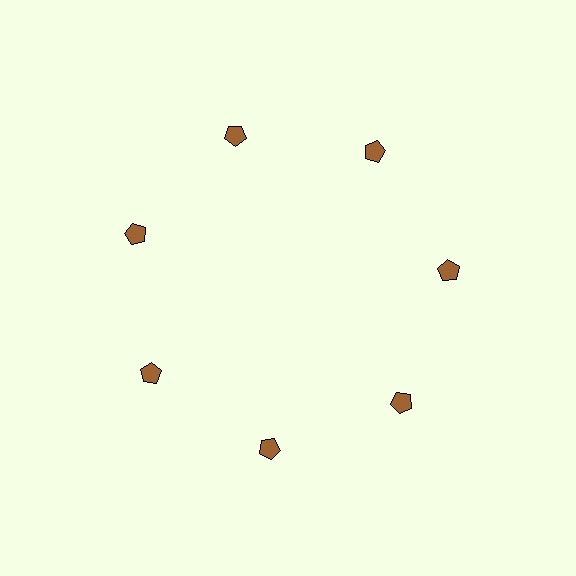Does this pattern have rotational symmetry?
Yes, this pattern has 7-fold rotational symmetry. It looks the same after rotating 51 degrees around the center.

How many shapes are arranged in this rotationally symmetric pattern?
There are 7 shapes, arranged in 7 groups of 1.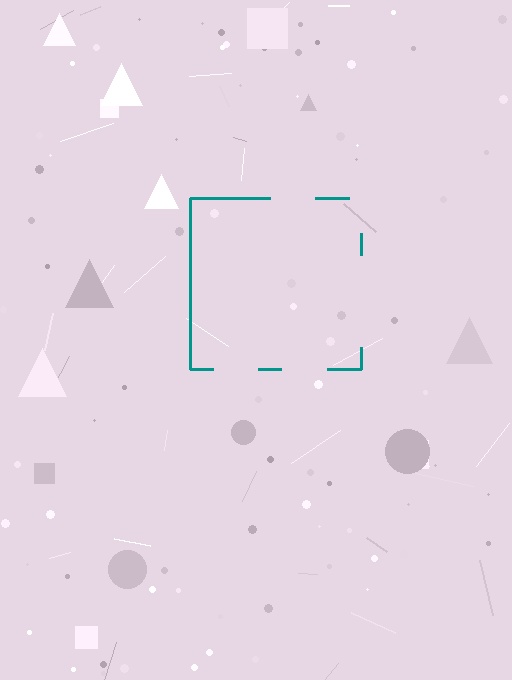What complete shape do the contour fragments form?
The contour fragments form a square.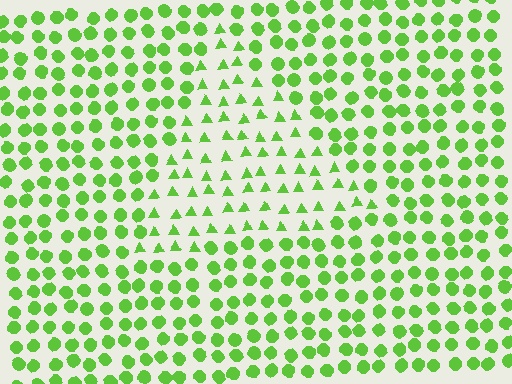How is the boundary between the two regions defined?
The boundary is defined by a change in element shape: triangles inside vs. circles outside. All elements share the same color and spacing.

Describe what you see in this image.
The image is filled with small lime elements arranged in a uniform grid. A triangle-shaped region contains triangles, while the surrounding area contains circles. The boundary is defined purely by the change in element shape.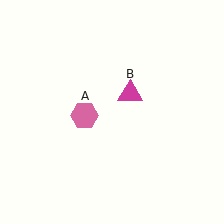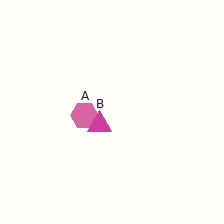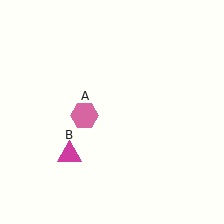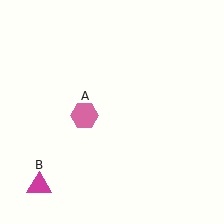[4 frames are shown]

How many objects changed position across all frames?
1 object changed position: magenta triangle (object B).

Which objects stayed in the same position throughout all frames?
Pink hexagon (object A) remained stationary.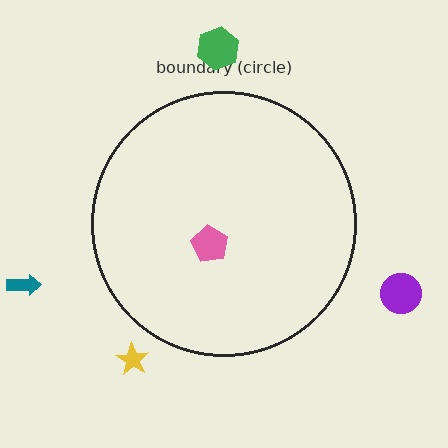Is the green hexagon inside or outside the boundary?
Outside.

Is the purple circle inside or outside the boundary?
Outside.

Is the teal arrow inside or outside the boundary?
Outside.